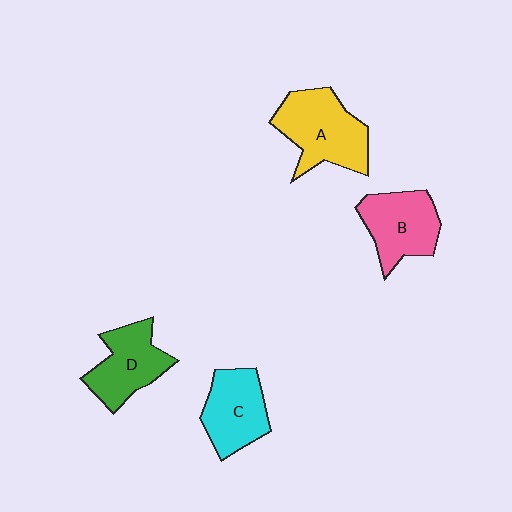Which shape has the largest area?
Shape A (yellow).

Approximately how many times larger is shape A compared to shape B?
Approximately 1.2 times.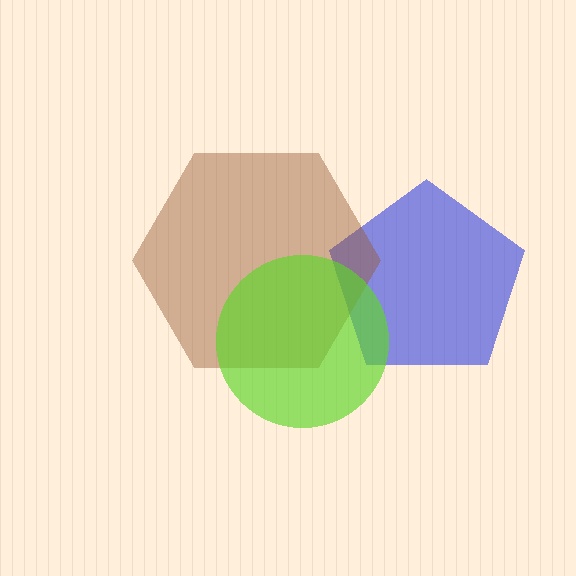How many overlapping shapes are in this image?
There are 3 overlapping shapes in the image.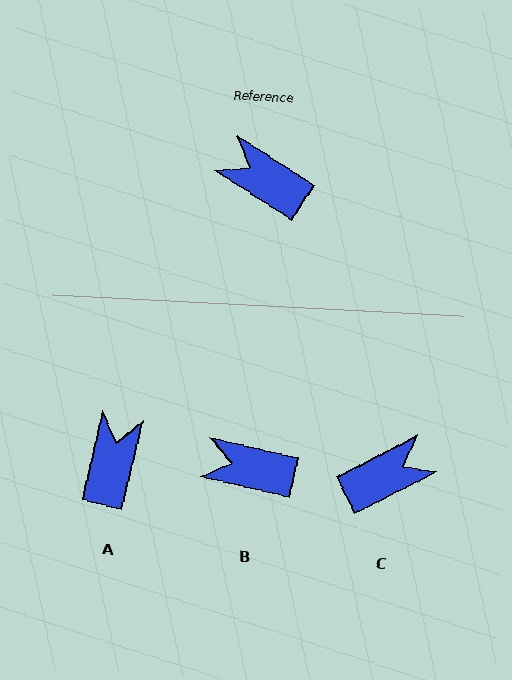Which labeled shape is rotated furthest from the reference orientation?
C, about 120 degrees away.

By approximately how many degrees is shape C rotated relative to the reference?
Approximately 120 degrees clockwise.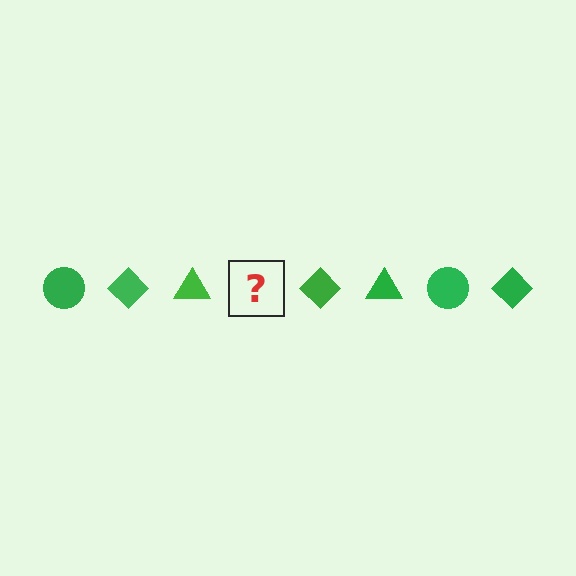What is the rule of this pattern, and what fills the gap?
The rule is that the pattern cycles through circle, diamond, triangle shapes in green. The gap should be filled with a green circle.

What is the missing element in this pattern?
The missing element is a green circle.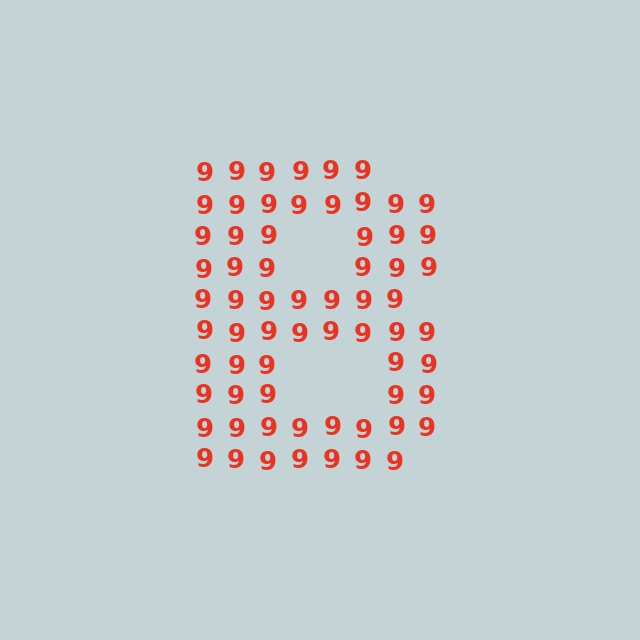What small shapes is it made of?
It is made of small digit 9's.